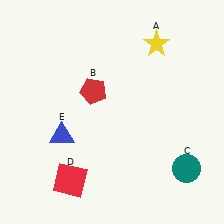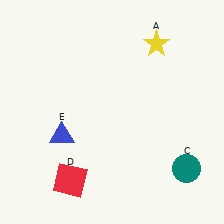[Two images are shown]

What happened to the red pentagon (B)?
The red pentagon (B) was removed in Image 2. It was in the top-left area of Image 1.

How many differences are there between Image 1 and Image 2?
There is 1 difference between the two images.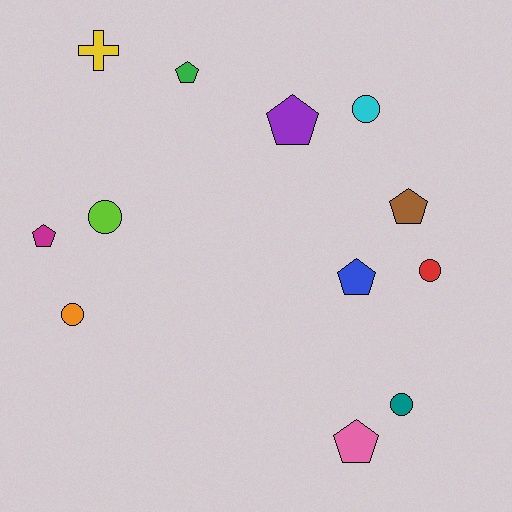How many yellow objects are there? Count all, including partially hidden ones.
There is 1 yellow object.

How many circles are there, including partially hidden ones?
There are 5 circles.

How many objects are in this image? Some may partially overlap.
There are 12 objects.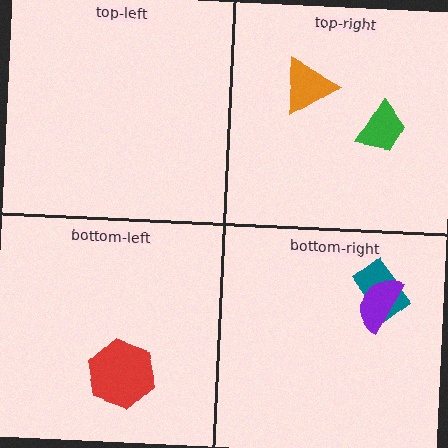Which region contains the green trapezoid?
The top-right region.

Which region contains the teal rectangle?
The bottom-right region.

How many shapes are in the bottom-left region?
1.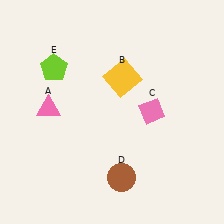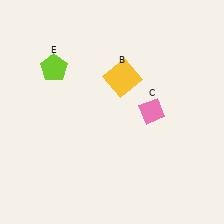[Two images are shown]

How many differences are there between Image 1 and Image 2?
There are 2 differences between the two images.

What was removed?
The brown circle (D), the pink triangle (A) were removed in Image 2.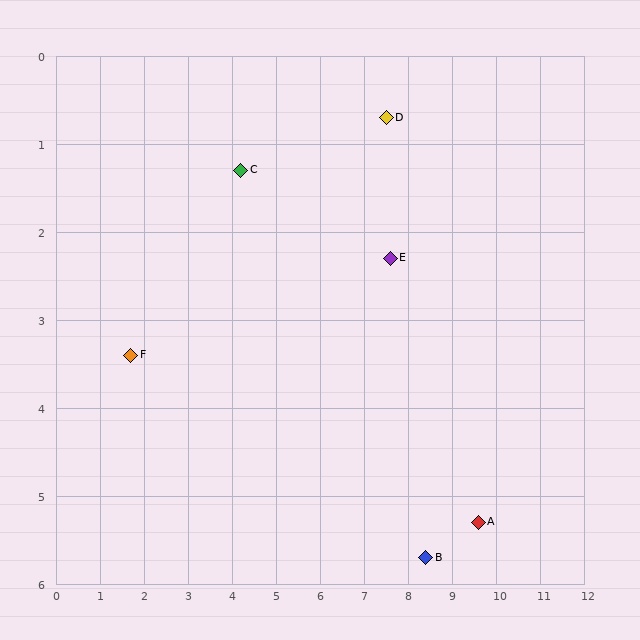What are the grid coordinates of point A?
Point A is at approximately (9.6, 5.3).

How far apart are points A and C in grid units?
Points A and C are about 6.7 grid units apart.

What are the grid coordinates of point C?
Point C is at approximately (4.2, 1.3).